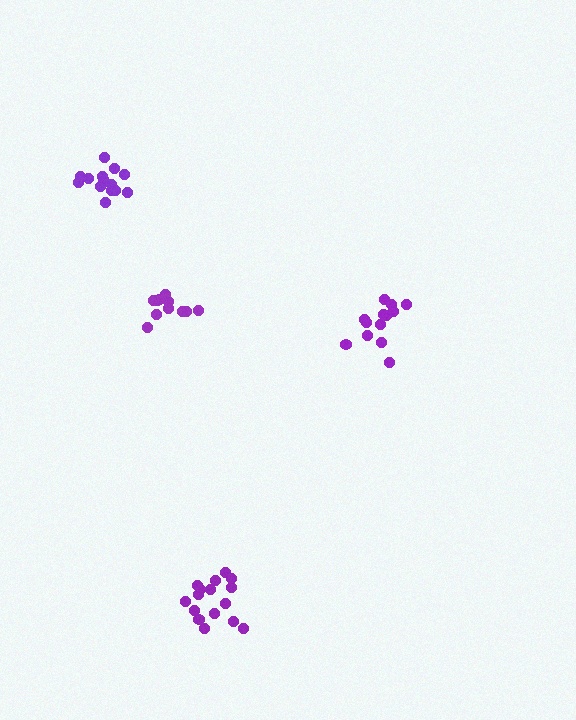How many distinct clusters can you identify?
There are 4 distinct clusters.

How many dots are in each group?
Group 1: 11 dots, Group 2: 13 dots, Group 3: 14 dots, Group 4: 16 dots (54 total).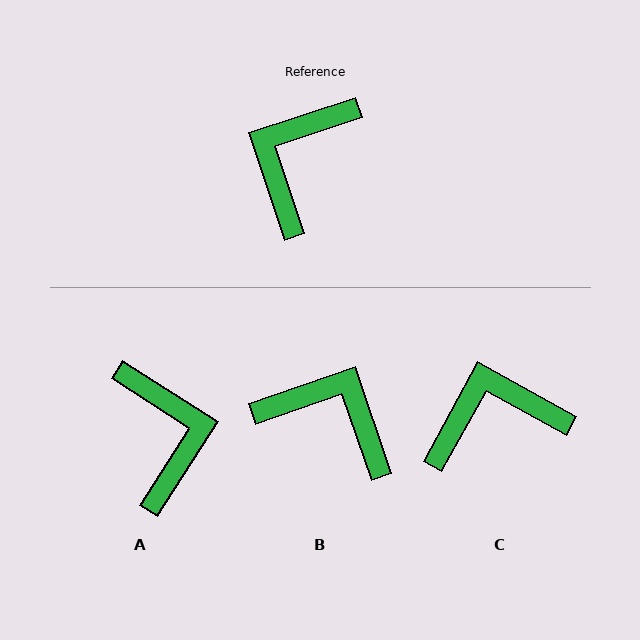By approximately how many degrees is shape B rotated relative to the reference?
Approximately 89 degrees clockwise.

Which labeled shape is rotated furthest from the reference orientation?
A, about 141 degrees away.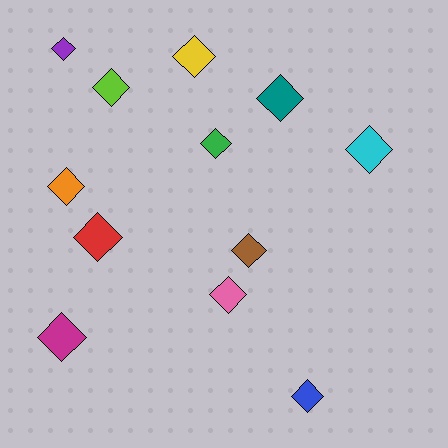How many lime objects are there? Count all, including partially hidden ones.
There is 1 lime object.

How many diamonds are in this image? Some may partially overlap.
There are 12 diamonds.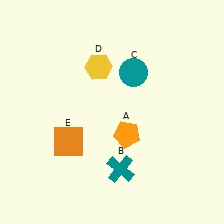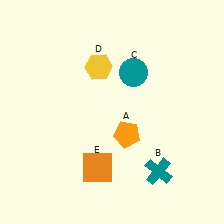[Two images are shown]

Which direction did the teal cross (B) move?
The teal cross (B) moved right.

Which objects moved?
The objects that moved are: the teal cross (B), the orange square (E).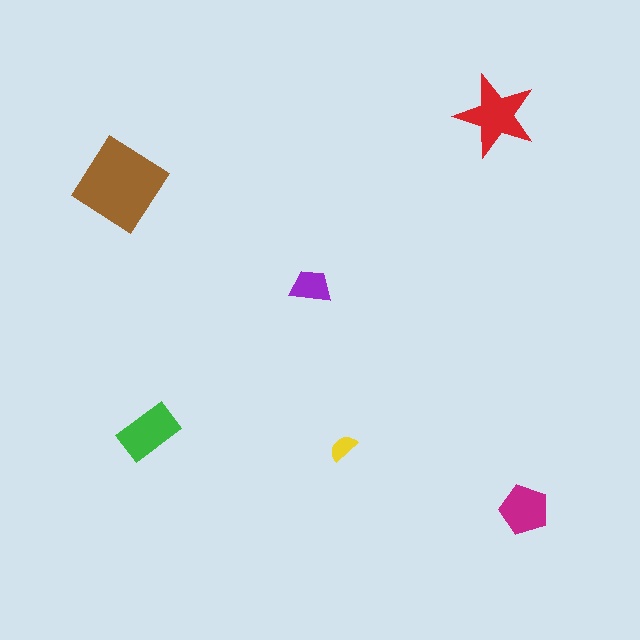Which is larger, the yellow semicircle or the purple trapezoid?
The purple trapezoid.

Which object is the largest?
The brown diamond.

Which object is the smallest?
The yellow semicircle.